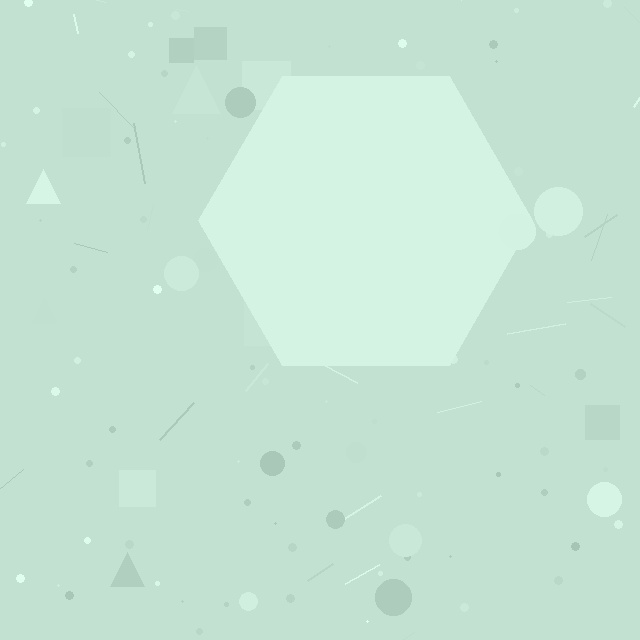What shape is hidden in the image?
A hexagon is hidden in the image.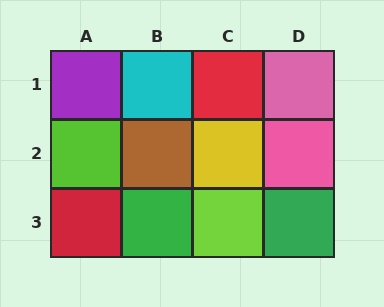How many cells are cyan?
1 cell is cyan.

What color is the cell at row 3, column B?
Green.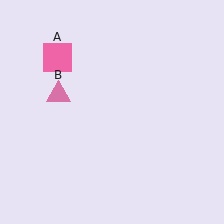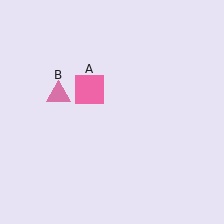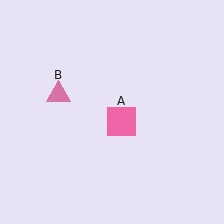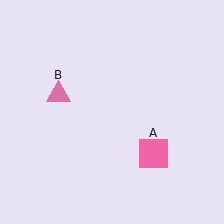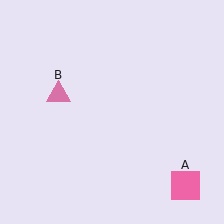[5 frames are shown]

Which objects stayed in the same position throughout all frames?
Pink triangle (object B) remained stationary.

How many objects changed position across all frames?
1 object changed position: pink square (object A).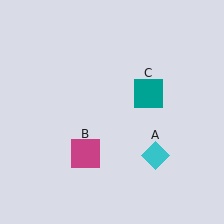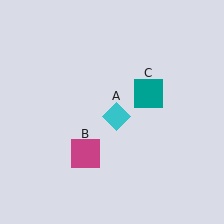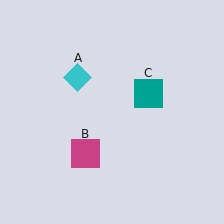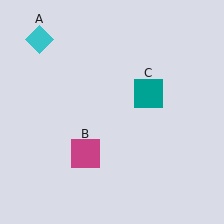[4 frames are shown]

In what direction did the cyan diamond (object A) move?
The cyan diamond (object A) moved up and to the left.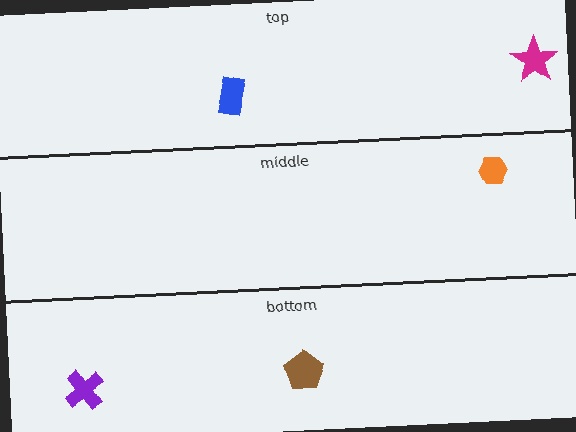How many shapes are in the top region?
2.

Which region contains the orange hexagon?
The middle region.